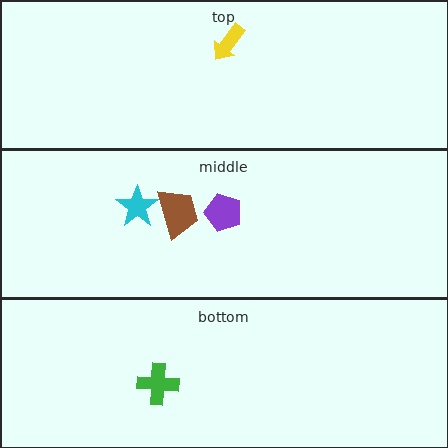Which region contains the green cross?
The bottom region.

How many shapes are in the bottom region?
1.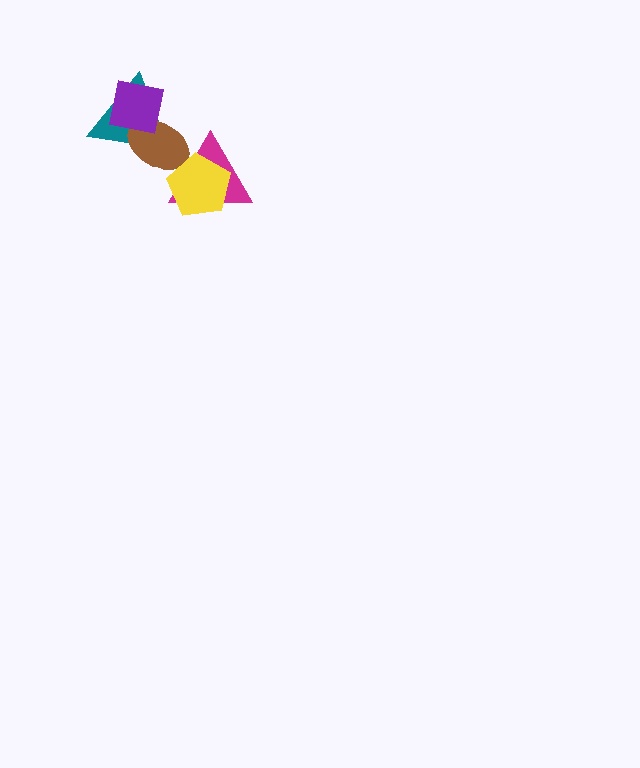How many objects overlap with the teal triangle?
2 objects overlap with the teal triangle.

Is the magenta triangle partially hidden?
Yes, it is partially covered by another shape.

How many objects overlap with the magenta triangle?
2 objects overlap with the magenta triangle.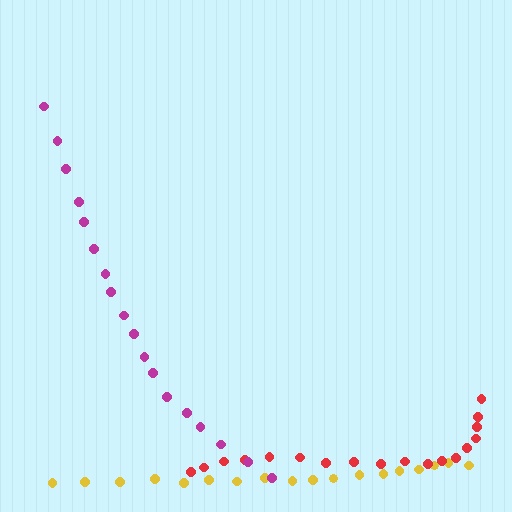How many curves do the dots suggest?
There are 3 distinct paths.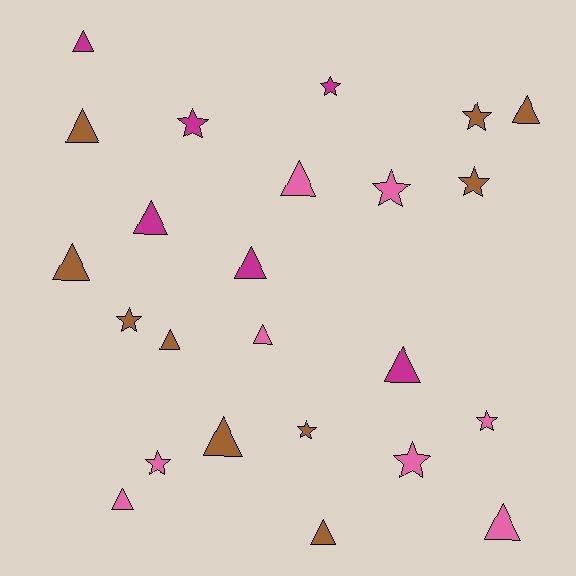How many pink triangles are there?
There are 4 pink triangles.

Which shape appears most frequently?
Triangle, with 14 objects.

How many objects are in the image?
There are 24 objects.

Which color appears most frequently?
Brown, with 10 objects.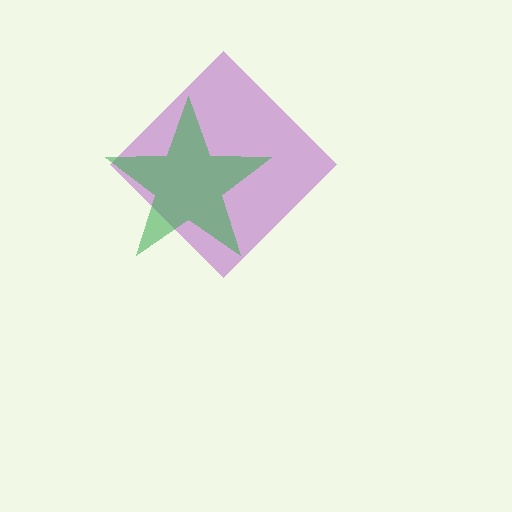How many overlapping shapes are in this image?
There are 2 overlapping shapes in the image.